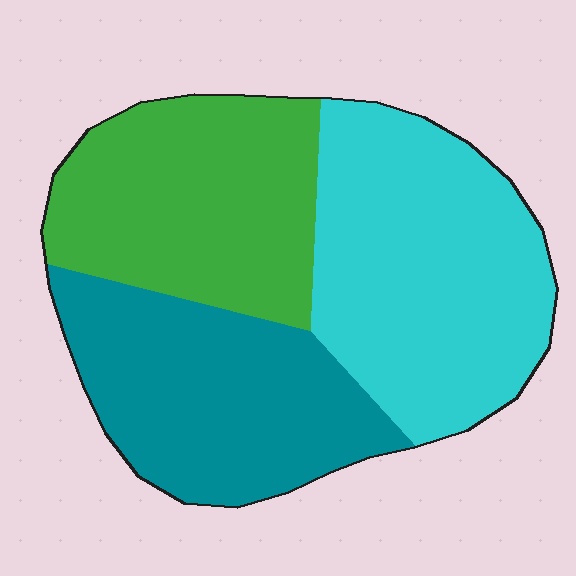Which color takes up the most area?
Cyan, at roughly 40%.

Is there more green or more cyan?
Cyan.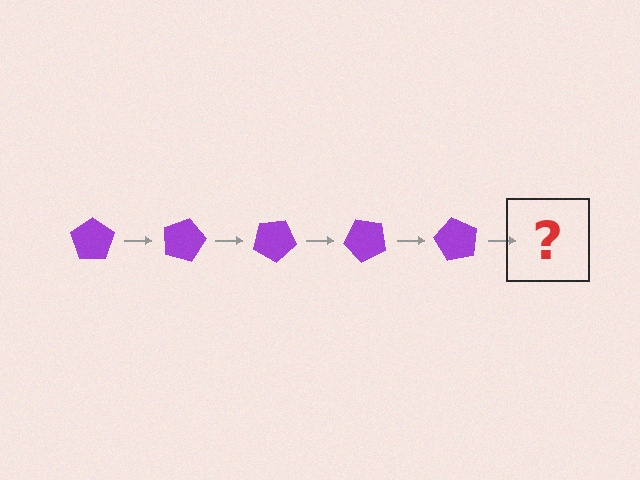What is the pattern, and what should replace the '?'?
The pattern is that the pentagon rotates 15 degrees each step. The '?' should be a purple pentagon rotated 75 degrees.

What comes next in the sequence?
The next element should be a purple pentagon rotated 75 degrees.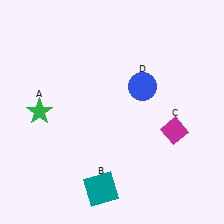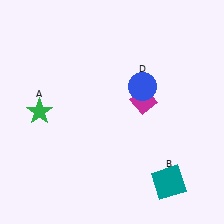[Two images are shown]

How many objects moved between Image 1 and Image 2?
2 objects moved between the two images.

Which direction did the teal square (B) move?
The teal square (B) moved right.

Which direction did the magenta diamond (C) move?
The magenta diamond (C) moved left.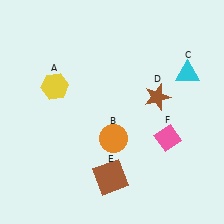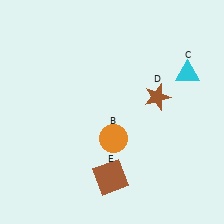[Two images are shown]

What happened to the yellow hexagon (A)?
The yellow hexagon (A) was removed in Image 2. It was in the top-left area of Image 1.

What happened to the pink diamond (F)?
The pink diamond (F) was removed in Image 2. It was in the bottom-right area of Image 1.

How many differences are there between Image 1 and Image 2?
There are 2 differences between the two images.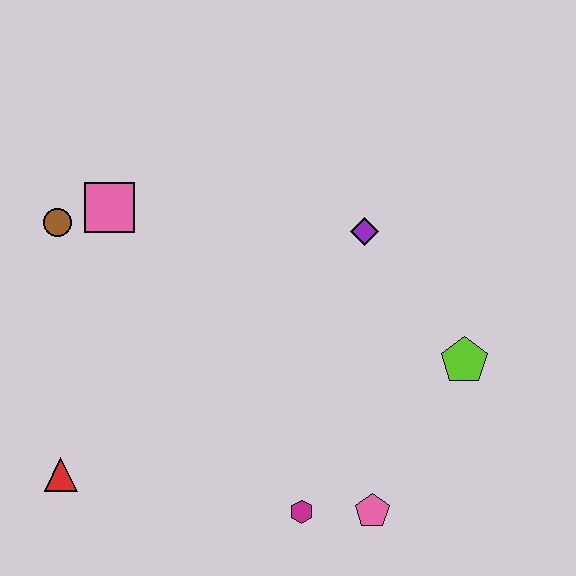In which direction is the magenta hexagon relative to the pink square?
The magenta hexagon is below the pink square.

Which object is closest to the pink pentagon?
The magenta hexagon is closest to the pink pentagon.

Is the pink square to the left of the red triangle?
No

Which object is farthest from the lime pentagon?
The brown circle is farthest from the lime pentagon.